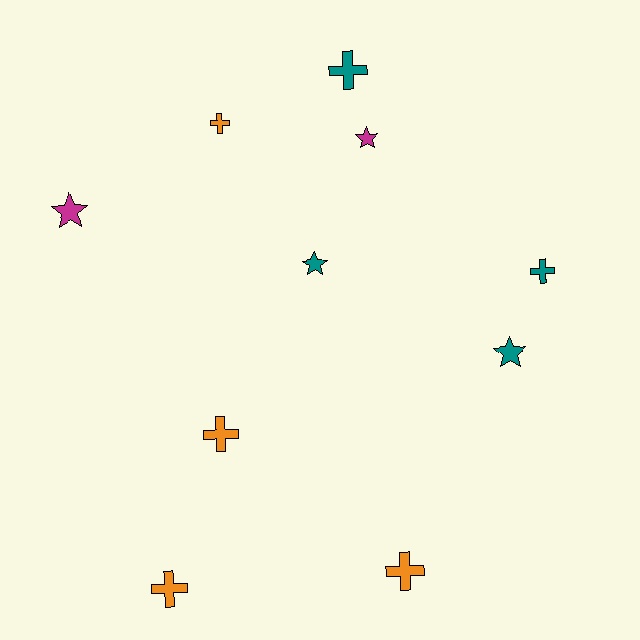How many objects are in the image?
There are 10 objects.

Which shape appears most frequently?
Cross, with 6 objects.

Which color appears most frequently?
Orange, with 4 objects.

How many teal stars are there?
There are 2 teal stars.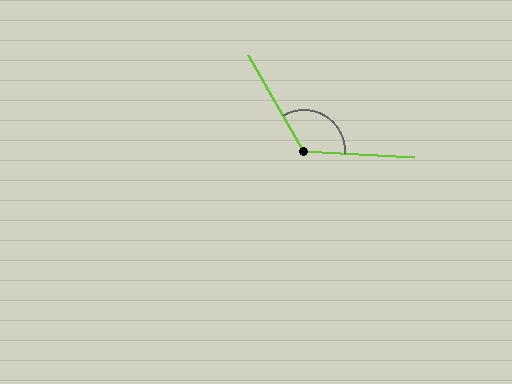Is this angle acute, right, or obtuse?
It is obtuse.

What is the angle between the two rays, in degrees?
Approximately 123 degrees.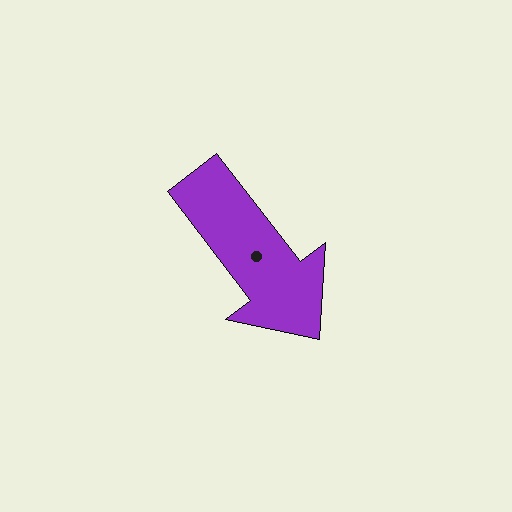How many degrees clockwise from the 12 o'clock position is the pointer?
Approximately 142 degrees.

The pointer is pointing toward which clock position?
Roughly 5 o'clock.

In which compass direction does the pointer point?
Southeast.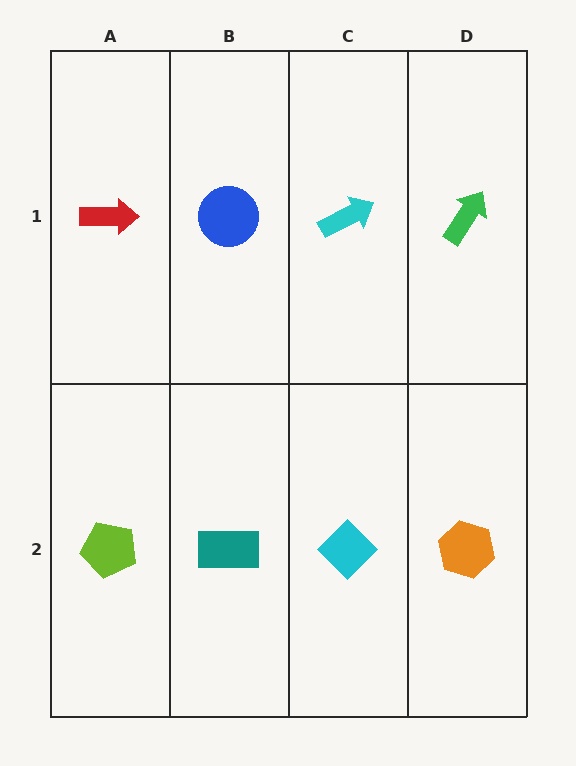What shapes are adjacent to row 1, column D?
An orange hexagon (row 2, column D), a cyan arrow (row 1, column C).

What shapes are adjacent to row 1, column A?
A lime pentagon (row 2, column A), a blue circle (row 1, column B).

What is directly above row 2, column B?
A blue circle.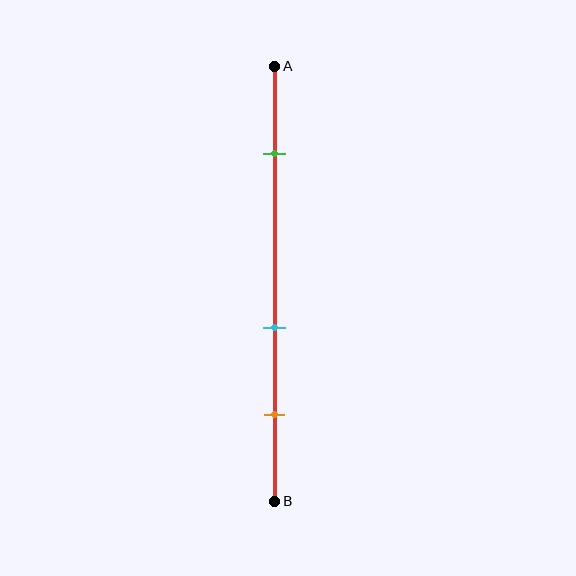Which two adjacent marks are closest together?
The cyan and orange marks are the closest adjacent pair.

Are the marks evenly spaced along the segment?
No, the marks are not evenly spaced.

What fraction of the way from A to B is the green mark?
The green mark is approximately 20% (0.2) of the way from A to B.